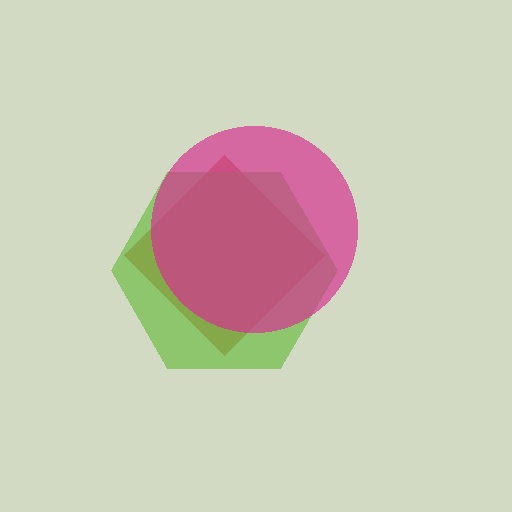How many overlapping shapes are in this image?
There are 3 overlapping shapes in the image.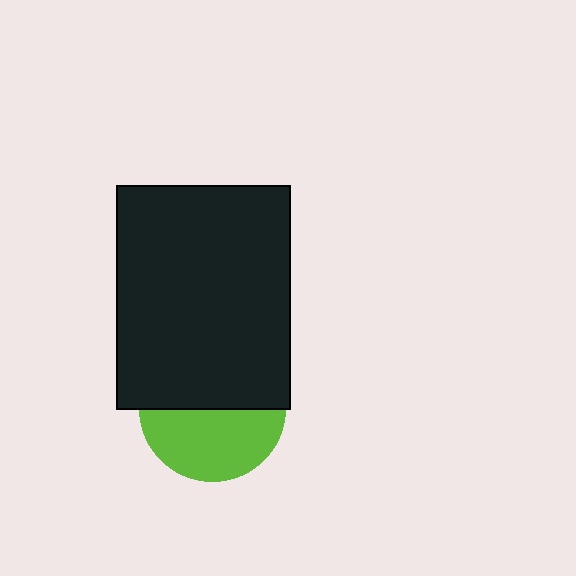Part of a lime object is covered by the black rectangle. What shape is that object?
It is a circle.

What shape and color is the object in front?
The object in front is a black rectangle.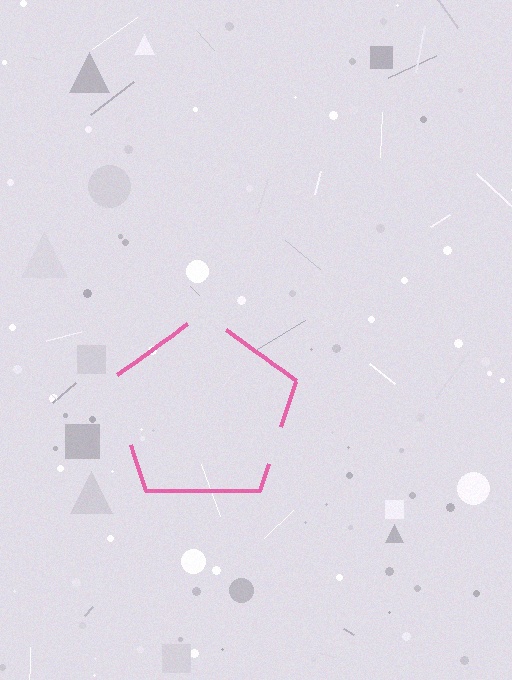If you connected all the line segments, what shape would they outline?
They would outline a pentagon.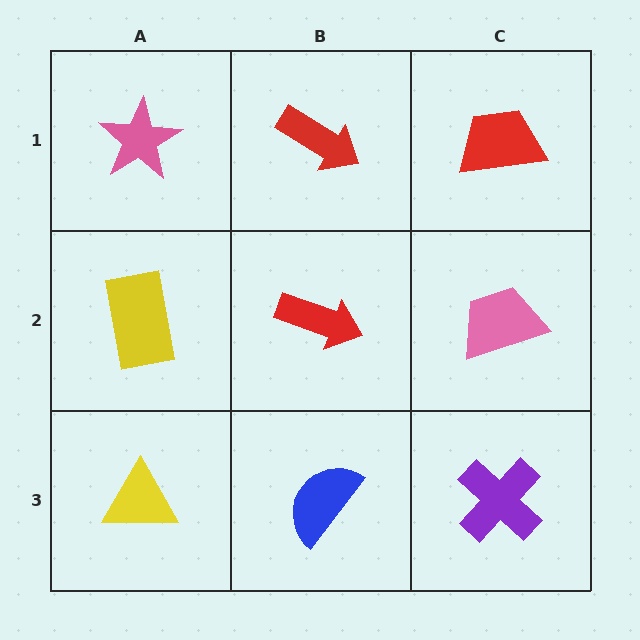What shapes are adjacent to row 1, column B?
A red arrow (row 2, column B), a pink star (row 1, column A), a red trapezoid (row 1, column C).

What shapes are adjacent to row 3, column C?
A pink trapezoid (row 2, column C), a blue semicircle (row 3, column B).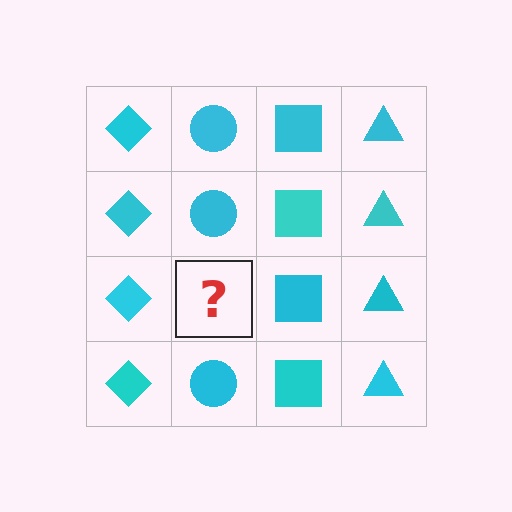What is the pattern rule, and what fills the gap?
The rule is that each column has a consistent shape. The gap should be filled with a cyan circle.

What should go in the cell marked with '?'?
The missing cell should contain a cyan circle.